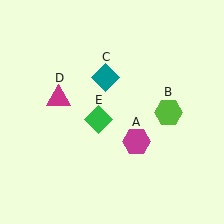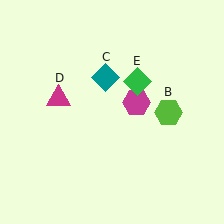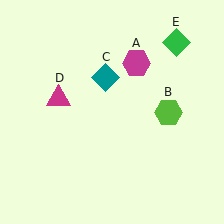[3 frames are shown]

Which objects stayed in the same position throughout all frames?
Lime hexagon (object B) and teal diamond (object C) and magenta triangle (object D) remained stationary.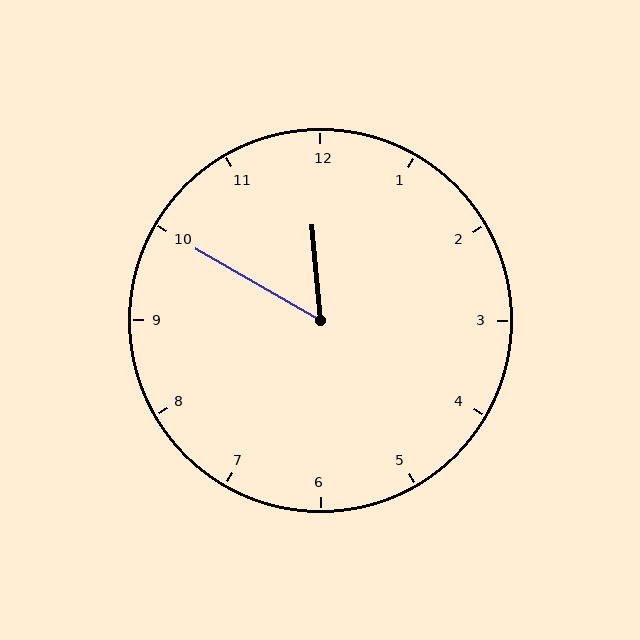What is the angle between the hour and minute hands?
Approximately 55 degrees.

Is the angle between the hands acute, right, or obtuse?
It is acute.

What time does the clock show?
11:50.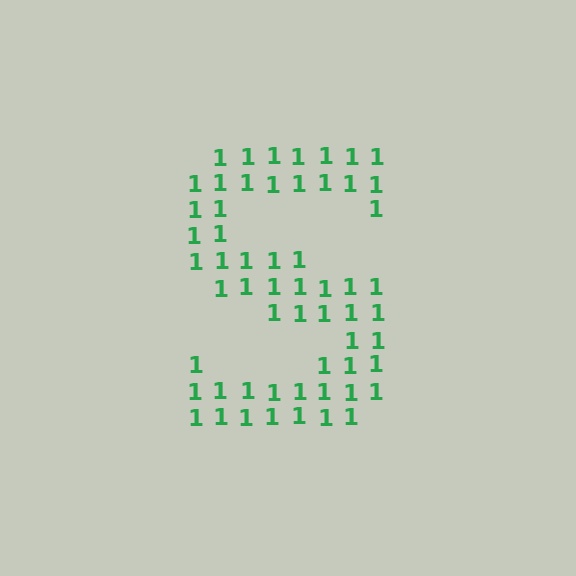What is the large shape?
The large shape is the letter S.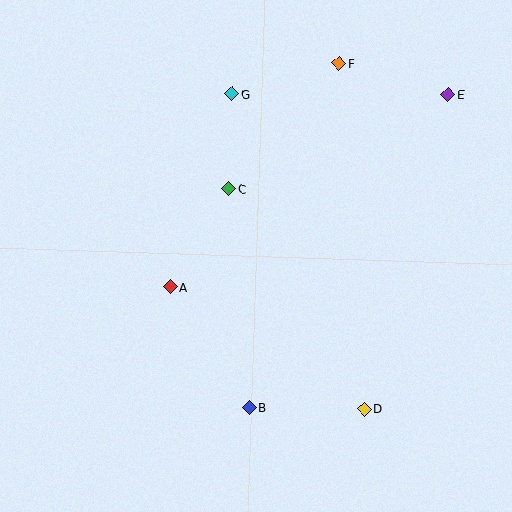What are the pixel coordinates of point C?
Point C is at (229, 189).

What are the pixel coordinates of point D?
Point D is at (364, 409).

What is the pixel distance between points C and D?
The distance between C and D is 258 pixels.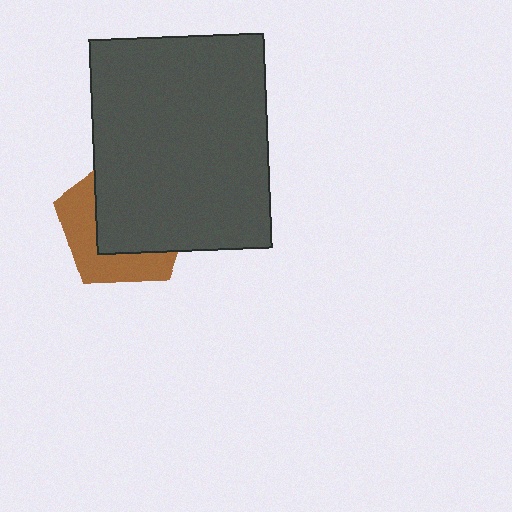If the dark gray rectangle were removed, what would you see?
You would see the complete brown pentagon.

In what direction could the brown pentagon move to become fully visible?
The brown pentagon could move toward the lower-left. That would shift it out from behind the dark gray rectangle entirely.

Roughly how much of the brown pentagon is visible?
A small part of it is visible (roughly 40%).